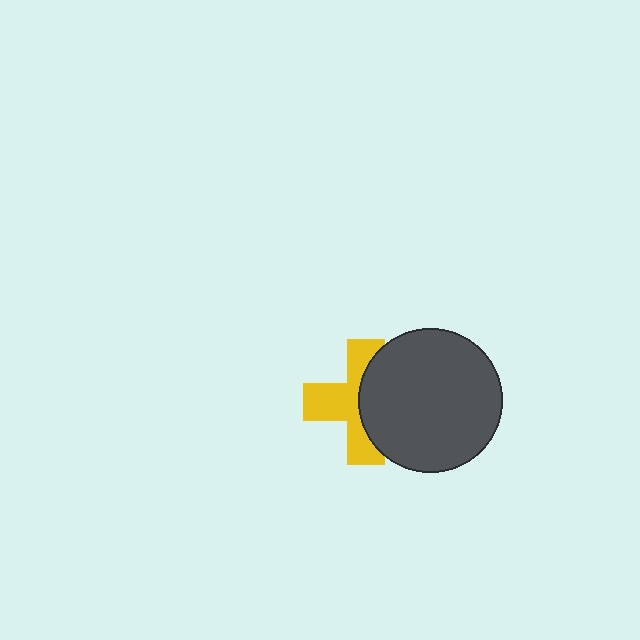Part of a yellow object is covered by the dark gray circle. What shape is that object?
It is a cross.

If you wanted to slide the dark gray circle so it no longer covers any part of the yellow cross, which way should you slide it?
Slide it right — that is the most direct way to separate the two shapes.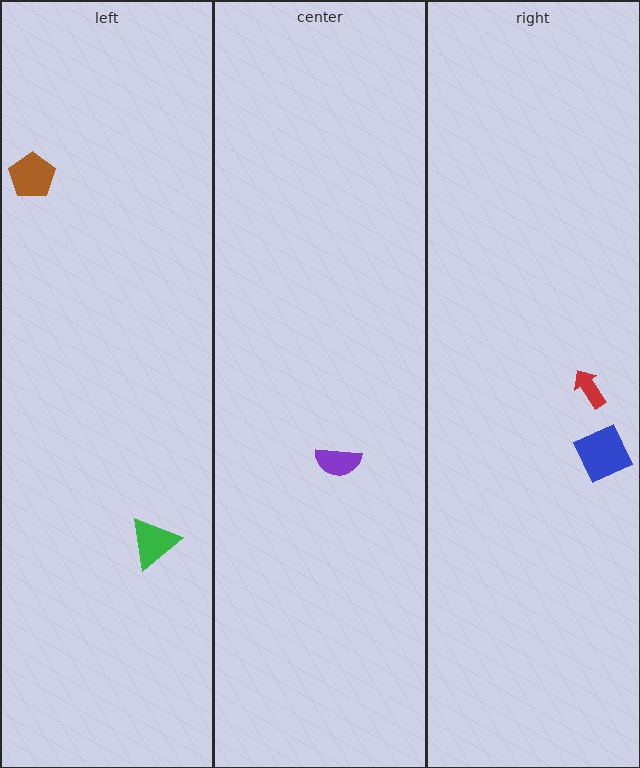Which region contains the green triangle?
The left region.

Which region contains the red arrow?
The right region.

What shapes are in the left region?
The brown pentagon, the green triangle.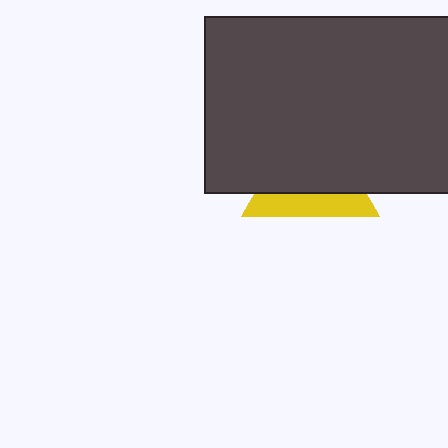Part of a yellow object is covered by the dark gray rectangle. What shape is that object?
It is a triangle.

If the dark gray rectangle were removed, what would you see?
You would see the complete yellow triangle.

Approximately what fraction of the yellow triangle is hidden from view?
Roughly 64% of the yellow triangle is hidden behind the dark gray rectangle.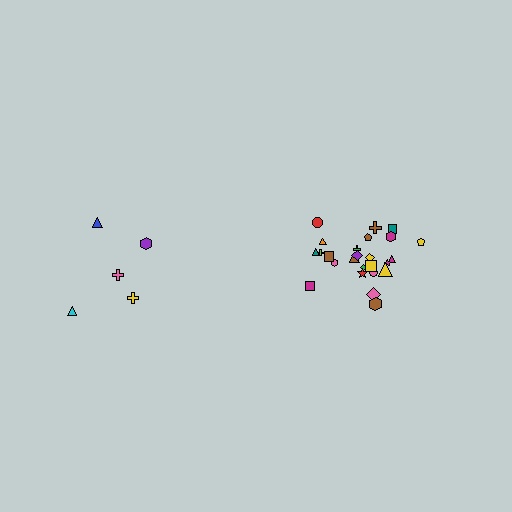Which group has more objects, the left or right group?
The right group.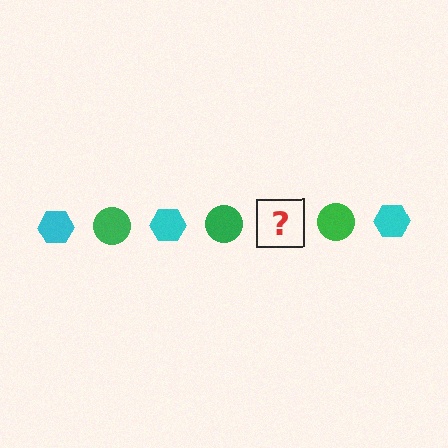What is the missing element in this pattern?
The missing element is a cyan hexagon.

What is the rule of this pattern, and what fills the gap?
The rule is that the pattern alternates between cyan hexagon and green circle. The gap should be filled with a cyan hexagon.